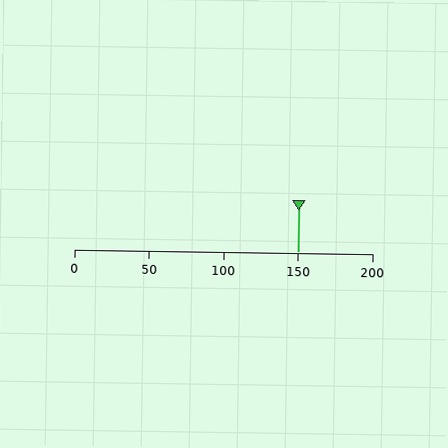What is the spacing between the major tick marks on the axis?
The major ticks are spaced 50 apart.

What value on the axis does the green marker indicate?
The marker indicates approximately 150.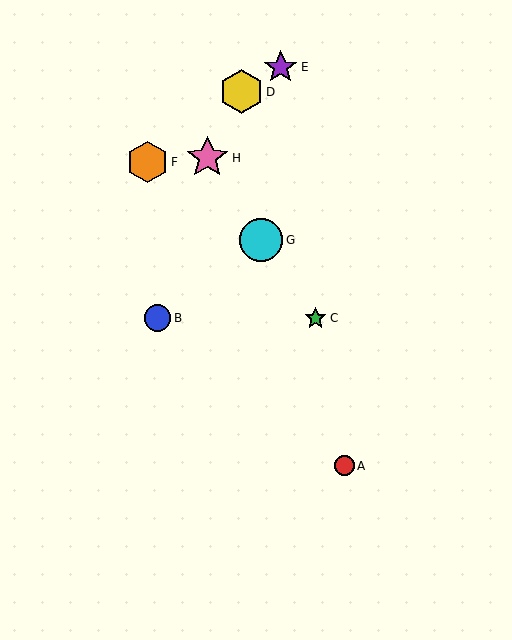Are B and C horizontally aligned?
Yes, both are at y≈318.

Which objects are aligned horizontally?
Objects B, C are aligned horizontally.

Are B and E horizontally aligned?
No, B is at y≈318 and E is at y≈67.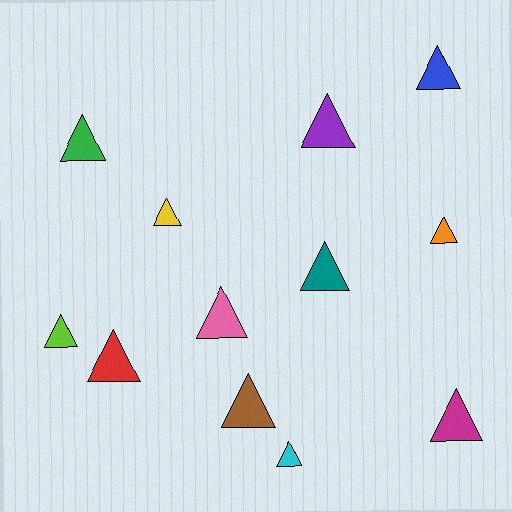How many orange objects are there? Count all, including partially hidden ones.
There is 1 orange object.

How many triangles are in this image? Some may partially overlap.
There are 12 triangles.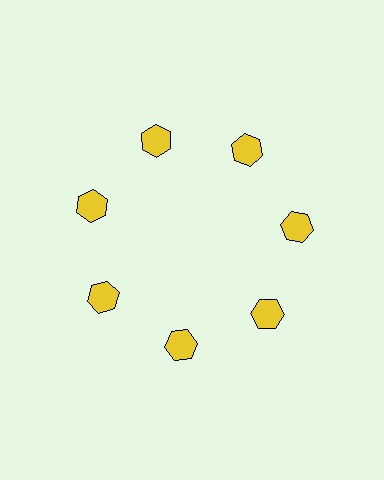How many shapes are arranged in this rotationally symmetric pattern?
There are 7 shapes, arranged in 7 groups of 1.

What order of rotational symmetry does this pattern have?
This pattern has 7-fold rotational symmetry.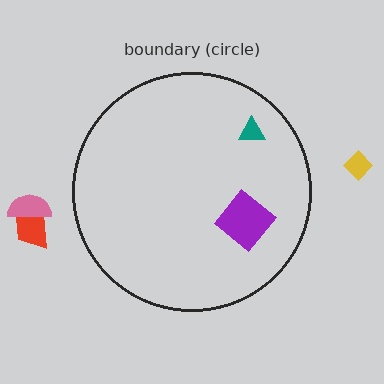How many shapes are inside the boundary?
2 inside, 3 outside.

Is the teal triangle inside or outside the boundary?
Inside.